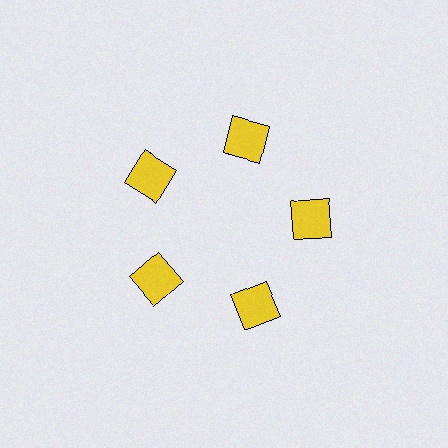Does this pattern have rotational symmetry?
Yes, this pattern has 5-fold rotational symmetry. It looks the same after rotating 72 degrees around the center.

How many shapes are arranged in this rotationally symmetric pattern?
There are 5 shapes, arranged in 5 groups of 1.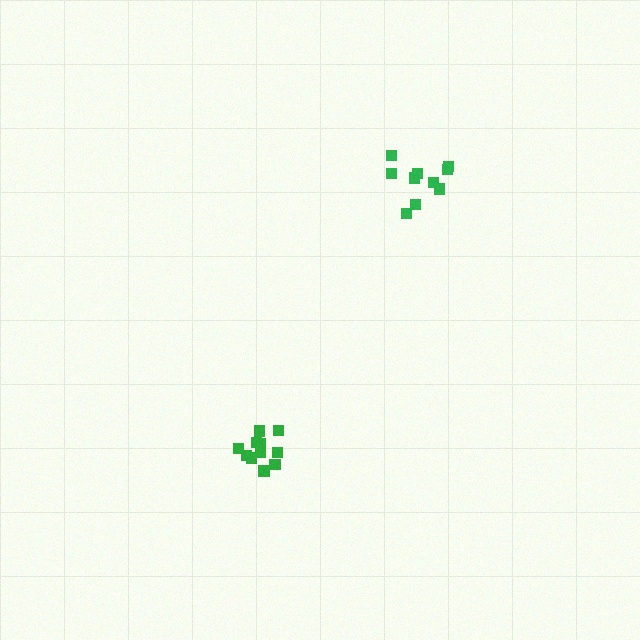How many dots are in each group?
Group 1: 10 dots, Group 2: 11 dots (21 total).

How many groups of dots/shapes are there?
There are 2 groups.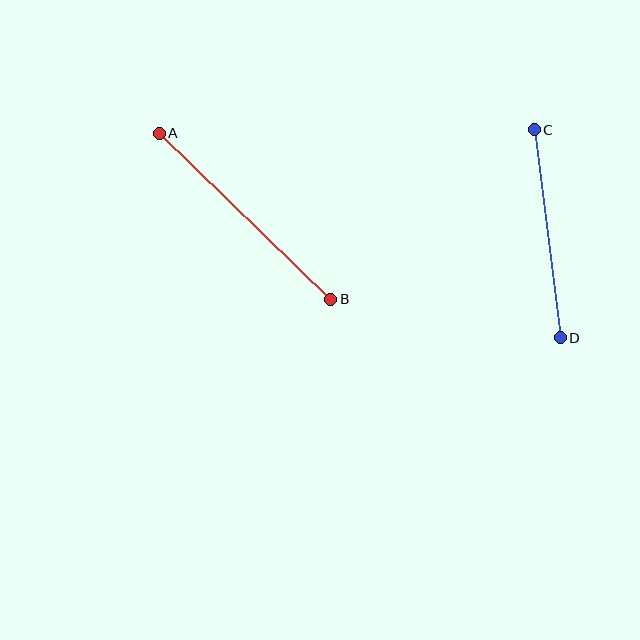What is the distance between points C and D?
The distance is approximately 210 pixels.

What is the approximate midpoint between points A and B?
The midpoint is at approximately (245, 216) pixels.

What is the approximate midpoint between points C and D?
The midpoint is at approximately (547, 234) pixels.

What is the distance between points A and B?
The distance is approximately 238 pixels.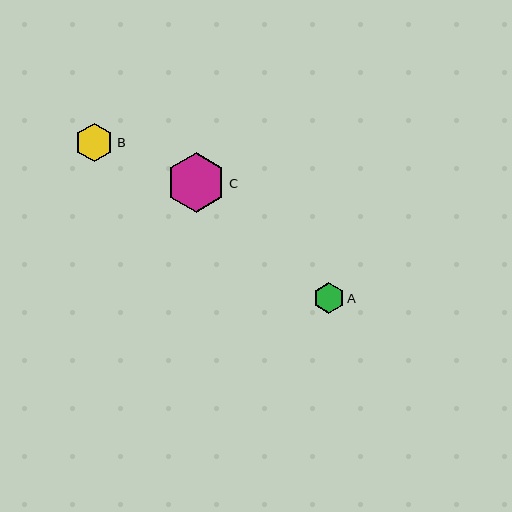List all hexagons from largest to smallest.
From largest to smallest: C, B, A.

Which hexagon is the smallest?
Hexagon A is the smallest with a size of approximately 31 pixels.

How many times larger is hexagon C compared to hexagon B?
Hexagon C is approximately 1.5 times the size of hexagon B.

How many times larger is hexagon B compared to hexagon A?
Hexagon B is approximately 1.3 times the size of hexagon A.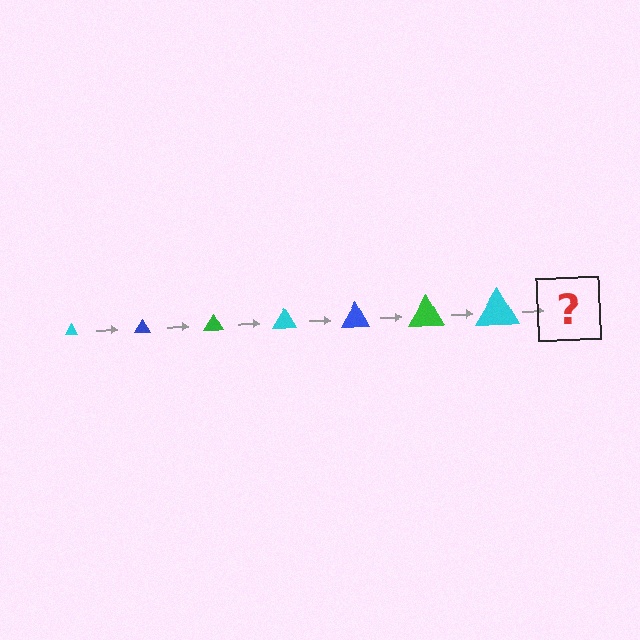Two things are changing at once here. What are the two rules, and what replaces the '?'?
The two rules are that the triangle grows larger each step and the color cycles through cyan, blue, and green. The '?' should be a blue triangle, larger than the previous one.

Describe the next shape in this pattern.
It should be a blue triangle, larger than the previous one.